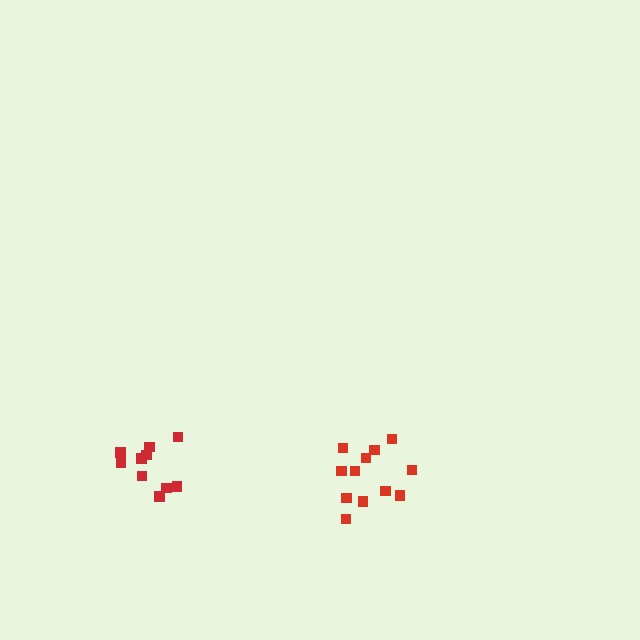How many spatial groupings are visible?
There are 2 spatial groupings.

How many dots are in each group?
Group 1: 12 dots, Group 2: 10 dots (22 total).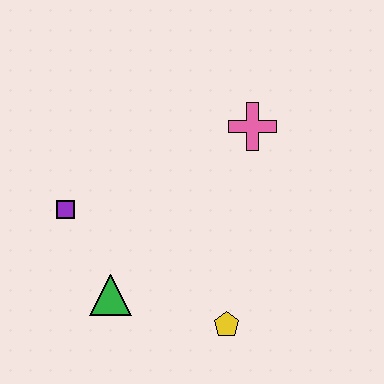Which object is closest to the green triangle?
The purple square is closest to the green triangle.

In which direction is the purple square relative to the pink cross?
The purple square is to the left of the pink cross.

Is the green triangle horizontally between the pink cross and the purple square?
Yes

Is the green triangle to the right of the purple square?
Yes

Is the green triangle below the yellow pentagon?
No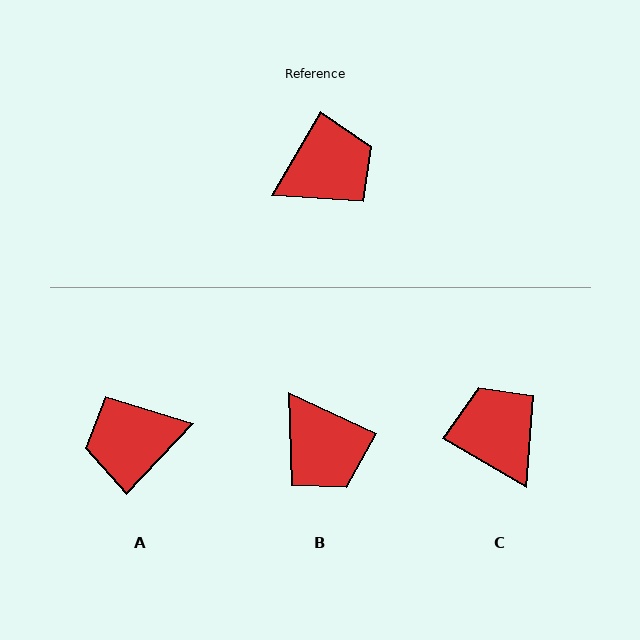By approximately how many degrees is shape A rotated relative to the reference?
Approximately 167 degrees counter-clockwise.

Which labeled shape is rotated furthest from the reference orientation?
A, about 167 degrees away.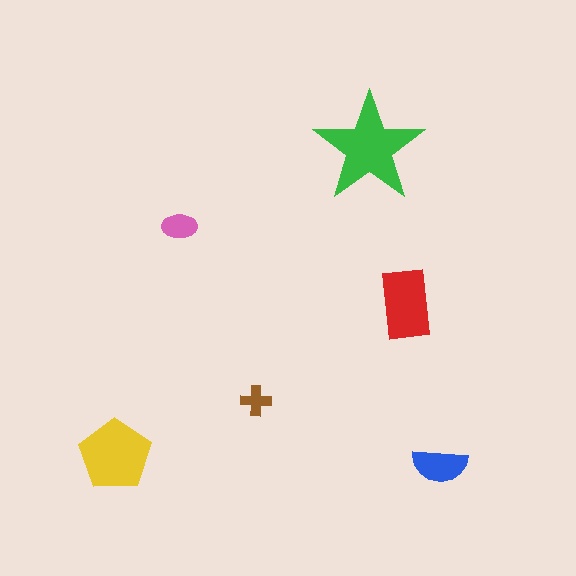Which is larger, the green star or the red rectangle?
The green star.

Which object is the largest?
The green star.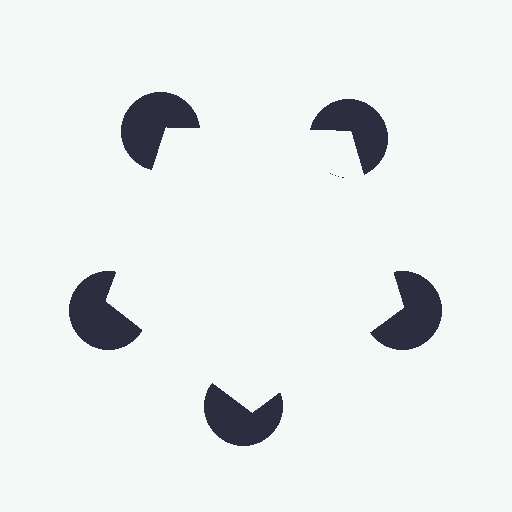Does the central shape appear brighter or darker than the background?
It typically appears slightly brighter than the background, even though no actual brightness change is drawn.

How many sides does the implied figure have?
5 sides.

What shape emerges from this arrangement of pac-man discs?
An illusory pentagon — its edges are inferred from the aligned wedge cuts in the pac-man discs, not physically drawn.